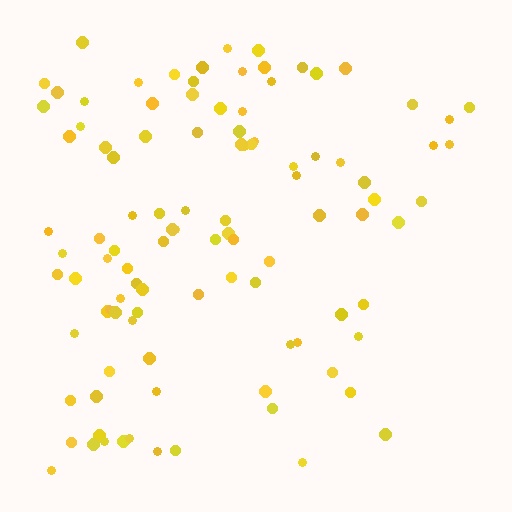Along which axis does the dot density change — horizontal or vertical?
Horizontal.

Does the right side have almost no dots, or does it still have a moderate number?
Still a moderate number, just noticeably fewer than the left.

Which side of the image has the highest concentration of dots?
The left.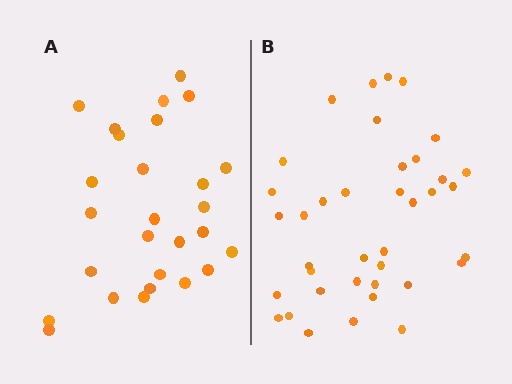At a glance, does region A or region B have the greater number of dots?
Region B (the right region) has more dots.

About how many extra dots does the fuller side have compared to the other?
Region B has roughly 12 or so more dots than region A.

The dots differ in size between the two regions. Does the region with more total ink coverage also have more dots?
No. Region A has more total ink coverage because its dots are larger, but region B actually contains more individual dots. Total area can be misleading — the number of items is what matters here.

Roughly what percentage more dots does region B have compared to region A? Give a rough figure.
About 40% more.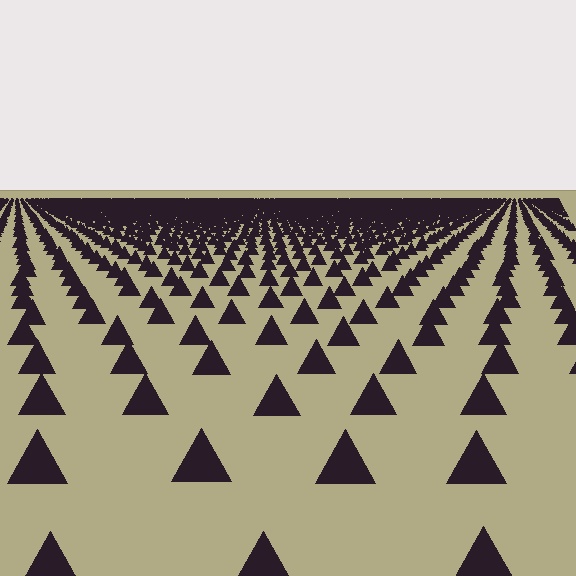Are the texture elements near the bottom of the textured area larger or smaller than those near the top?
Larger. Near the bottom, elements are closer to the viewer and appear at a bigger on-screen size.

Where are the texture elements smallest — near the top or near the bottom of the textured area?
Near the top.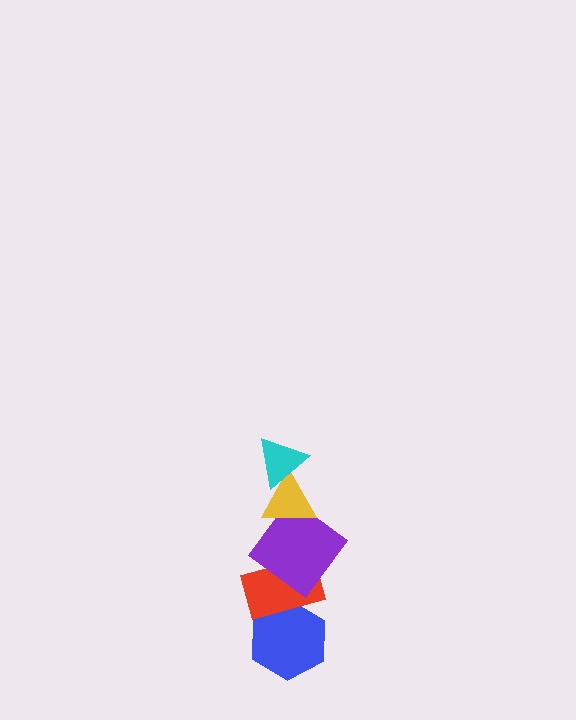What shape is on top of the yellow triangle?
The cyan triangle is on top of the yellow triangle.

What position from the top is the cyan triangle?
The cyan triangle is 1st from the top.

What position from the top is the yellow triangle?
The yellow triangle is 2nd from the top.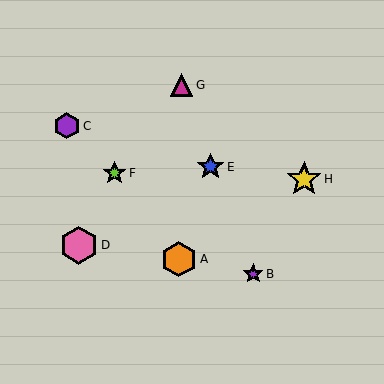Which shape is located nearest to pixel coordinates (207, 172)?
The blue star (labeled E) at (211, 167) is nearest to that location.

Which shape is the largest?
The pink hexagon (labeled D) is the largest.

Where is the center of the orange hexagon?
The center of the orange hexagon is at (179, 259).